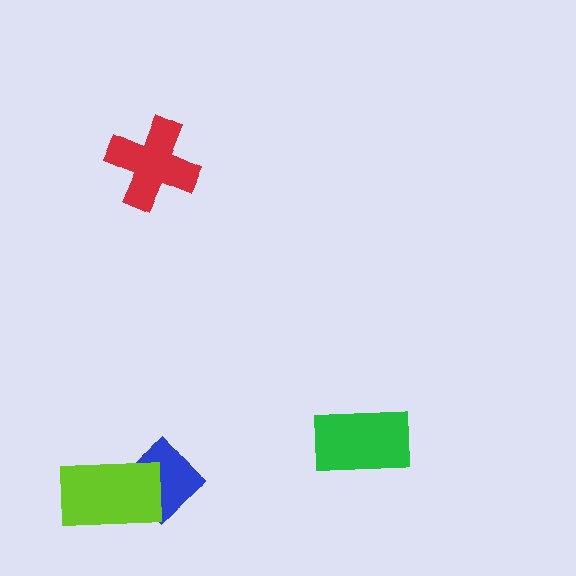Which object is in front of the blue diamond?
The lime rectangle is in front of the blue diamond.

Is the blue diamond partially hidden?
Yes, it is partially covered by another shape.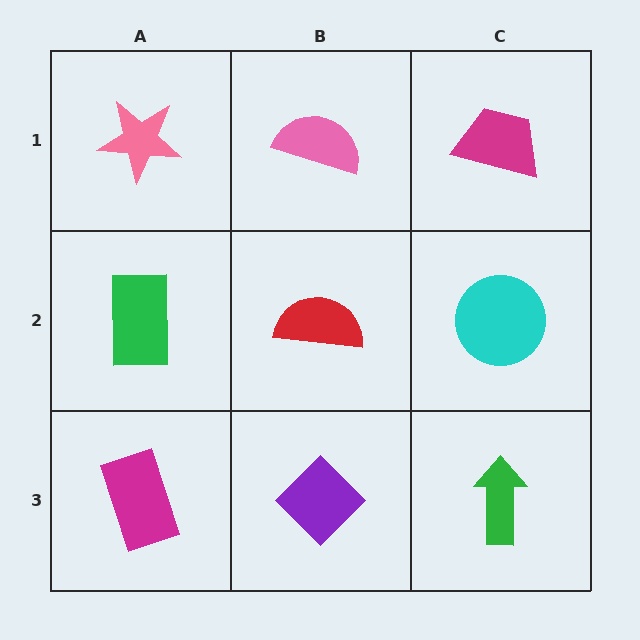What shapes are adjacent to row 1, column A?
A green rectangle (row 2, column A), a pink semicircle (row 1, column B).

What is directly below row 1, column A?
A green rectangle.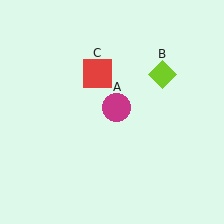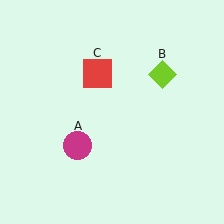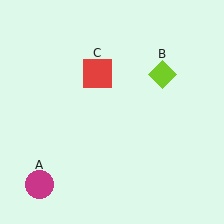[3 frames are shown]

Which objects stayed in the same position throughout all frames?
Lime diamond (object B) and red square (object C) remained stationary.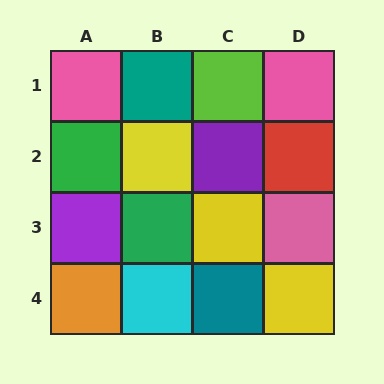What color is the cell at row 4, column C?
Teal.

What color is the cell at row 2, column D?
Red.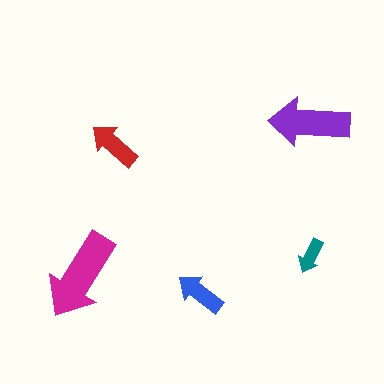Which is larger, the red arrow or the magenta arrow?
The magenta one.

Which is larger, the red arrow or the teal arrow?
The red one.